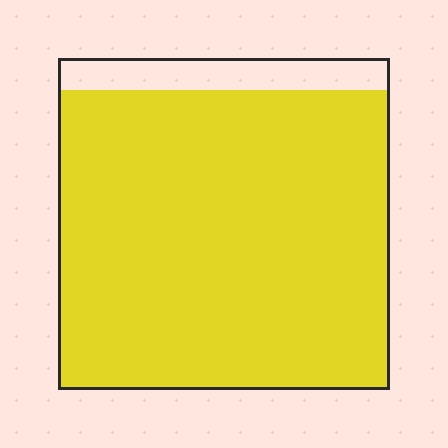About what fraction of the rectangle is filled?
About nine tenths (9/10).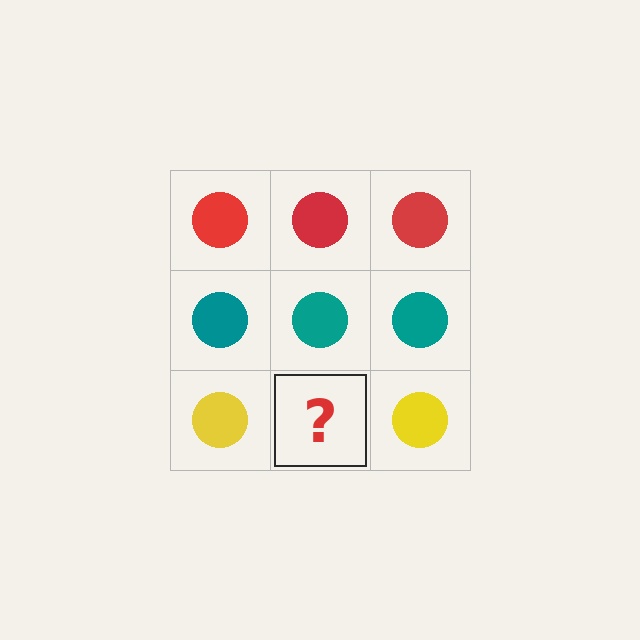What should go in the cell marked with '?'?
The missing cell should contain a yellow circle.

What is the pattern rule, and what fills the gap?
The rule is that each row has a consistent color. The gap should be filled with a yellow circle.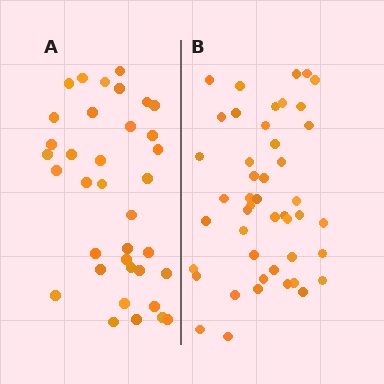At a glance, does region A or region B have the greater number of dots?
Region B (the right region) has more dots.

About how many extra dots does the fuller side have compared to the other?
Region B has roughly 10 or so more dots than region A.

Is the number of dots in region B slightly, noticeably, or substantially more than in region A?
Region B has noticeably more, but not dramatically so. The ratio is roughly 1.3 to 1.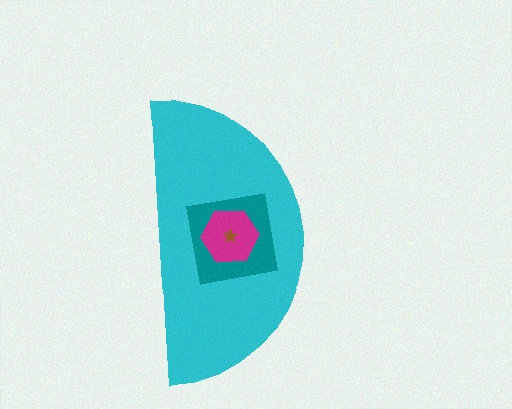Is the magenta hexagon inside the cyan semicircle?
Yes.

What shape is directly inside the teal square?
The magenta hexagon.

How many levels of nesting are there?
4.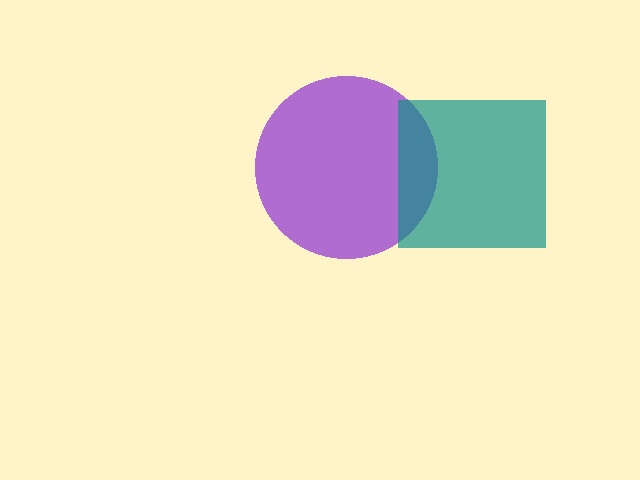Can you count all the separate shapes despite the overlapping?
Yes, there are 2 separate shapes.